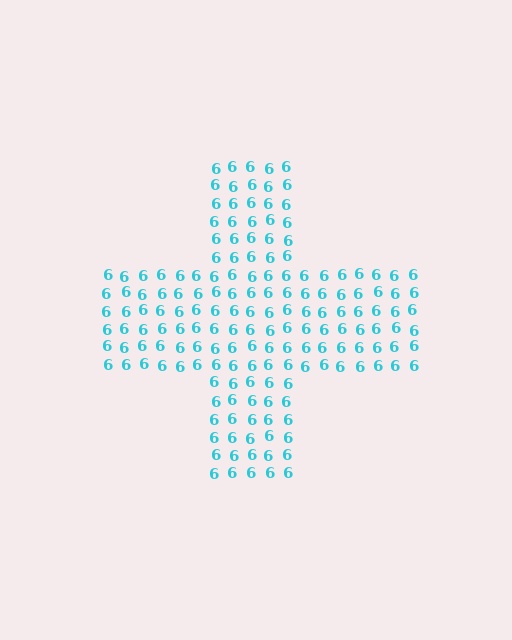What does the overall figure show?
The overall figure shows a cross.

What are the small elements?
The small elements are digit 6's.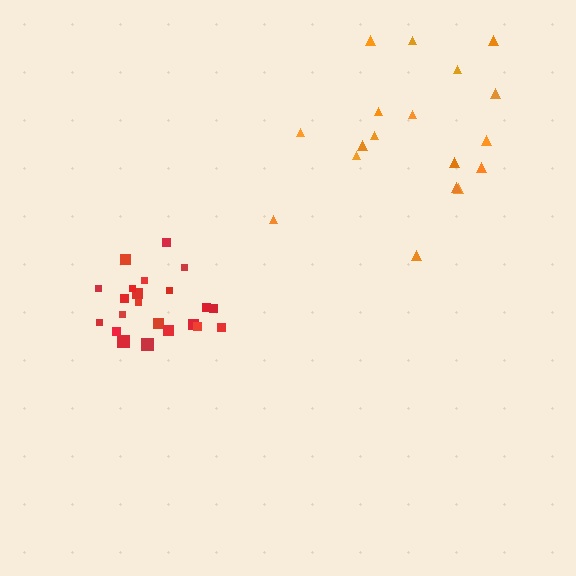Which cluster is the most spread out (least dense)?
Orange.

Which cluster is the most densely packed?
Red.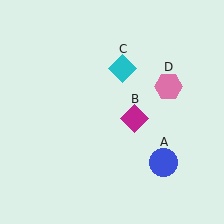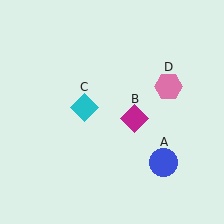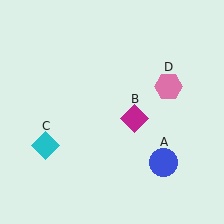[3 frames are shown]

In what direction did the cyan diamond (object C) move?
The cyan diamond (object C) moved down and to the left.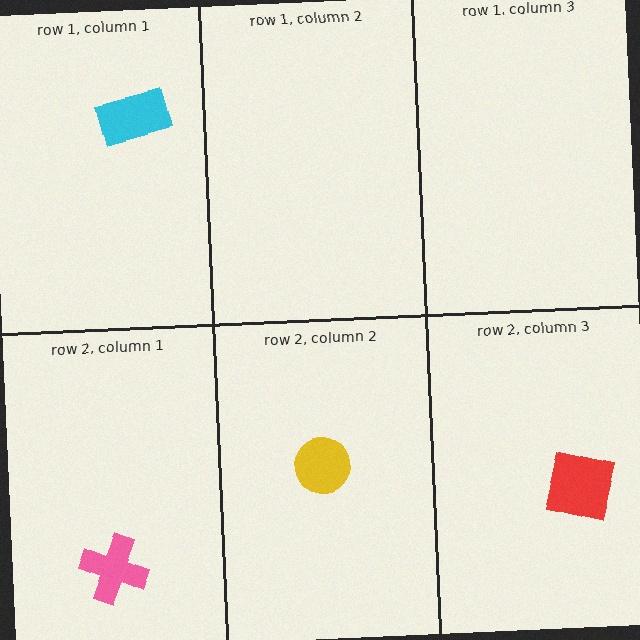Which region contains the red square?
The row 2, column 3 region.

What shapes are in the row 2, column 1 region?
The pink cross.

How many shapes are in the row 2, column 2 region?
1.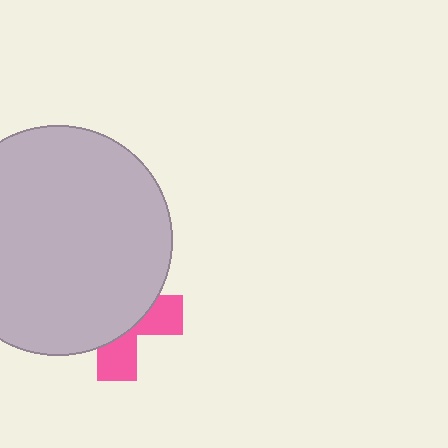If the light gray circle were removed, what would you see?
You would see the complete pink cross.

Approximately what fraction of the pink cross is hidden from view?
Roughly 64% of the pink cross is hidden behind the light gray circle.